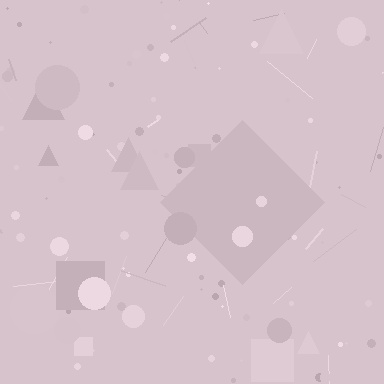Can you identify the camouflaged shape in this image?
The camouflaged shape is a diamond.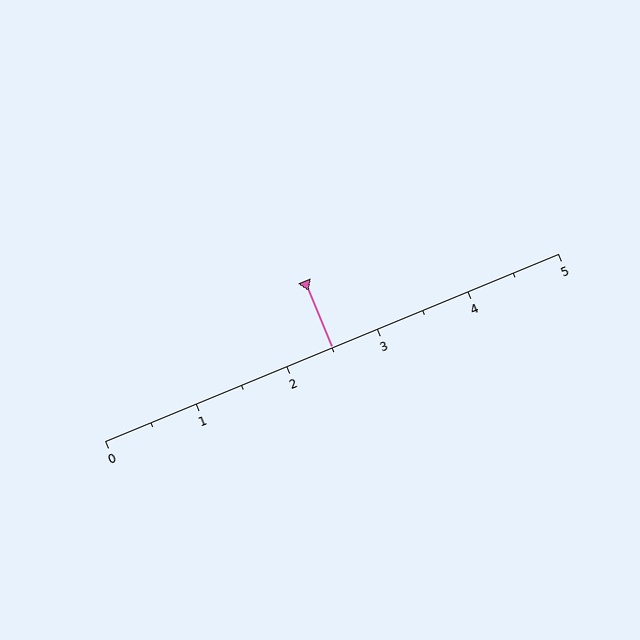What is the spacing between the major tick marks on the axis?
The major ticks are spaced 1 apart.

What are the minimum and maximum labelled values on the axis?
The axis runs from 0 to 5.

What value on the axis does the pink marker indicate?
The marker indicates approximately 2.5.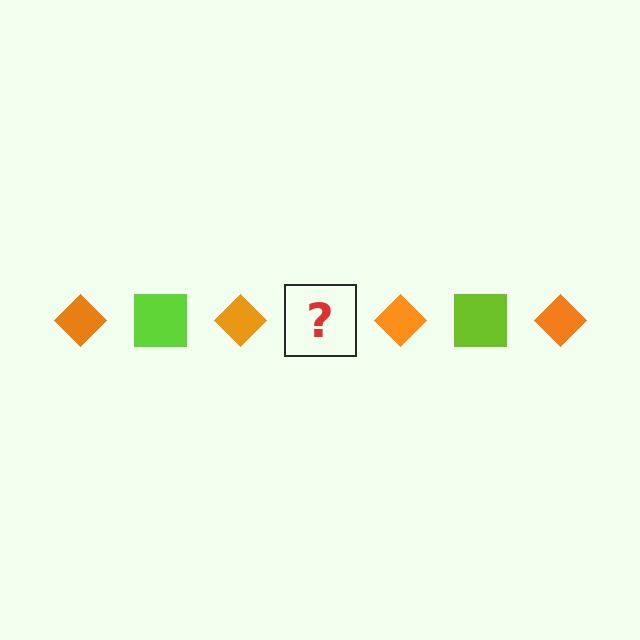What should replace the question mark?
The question mark should be replaced with a lime square.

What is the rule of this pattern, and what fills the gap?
The rule is that the pattern alternates between orange diamond and lime square. The gap should be filled with a lime square.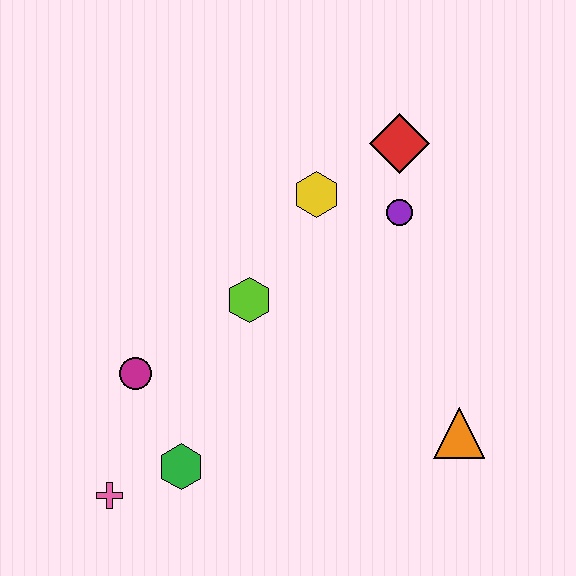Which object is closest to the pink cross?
The green hexagon is closest to the pink cross.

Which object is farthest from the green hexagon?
The red diamond is farthest from the green hexagon.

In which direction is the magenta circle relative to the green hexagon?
The magenta circle is above the green hexagon.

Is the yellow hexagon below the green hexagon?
No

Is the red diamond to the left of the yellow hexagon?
No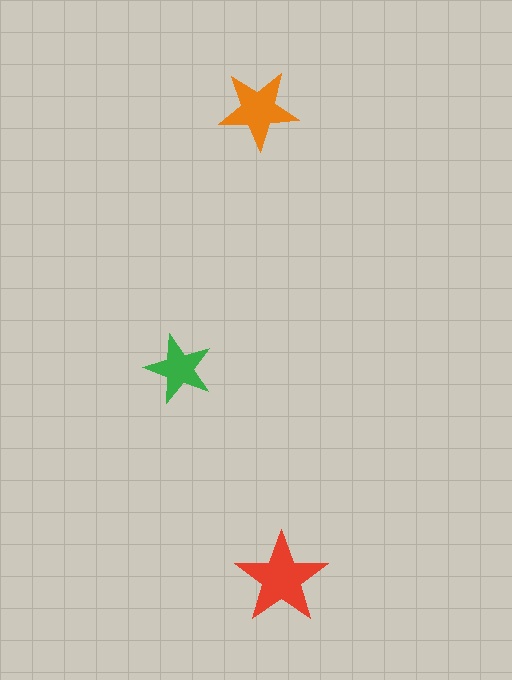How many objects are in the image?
There are 3 objects in the image.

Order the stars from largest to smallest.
the red one, the orange one, the green one.